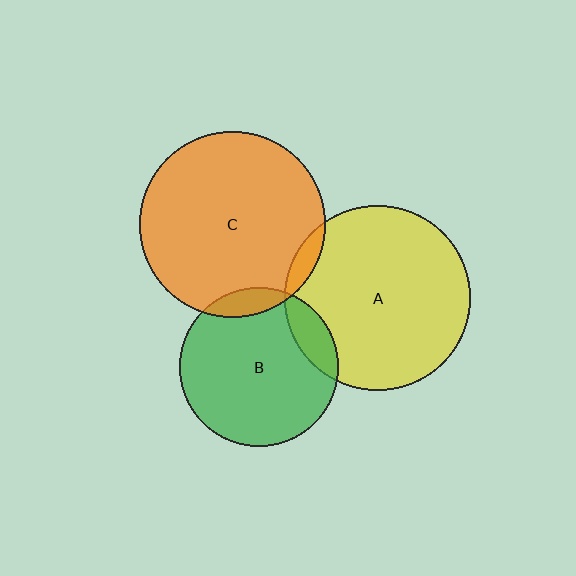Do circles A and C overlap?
Yes.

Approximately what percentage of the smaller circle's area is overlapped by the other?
Approximately 5%.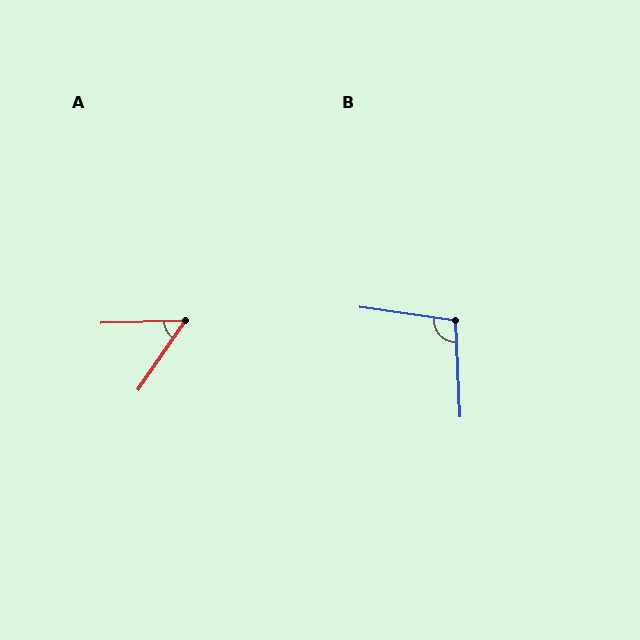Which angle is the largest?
B, at approximately 101 degrees.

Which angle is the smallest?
A, at approximately 54 degrees.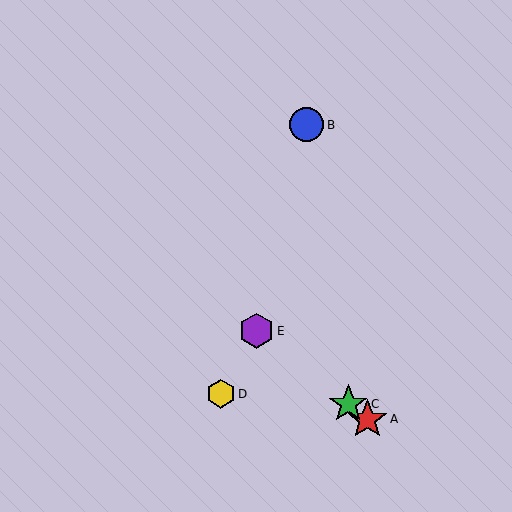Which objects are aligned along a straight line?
Objects A, C, E are aligned along a straight line.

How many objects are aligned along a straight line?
3 objects (A, C, E) are aligned along a straight line.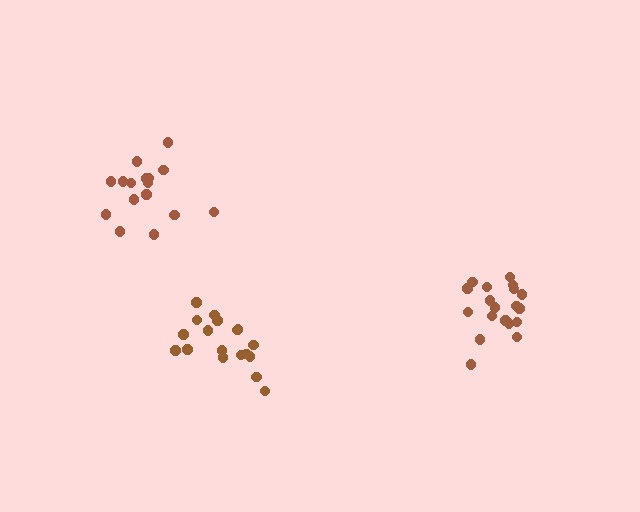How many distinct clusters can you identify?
There are 3 distinct clusters.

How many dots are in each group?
Group 1: 16 dots, Group 2: 19 dots, Group 3: 18 dots (53 total).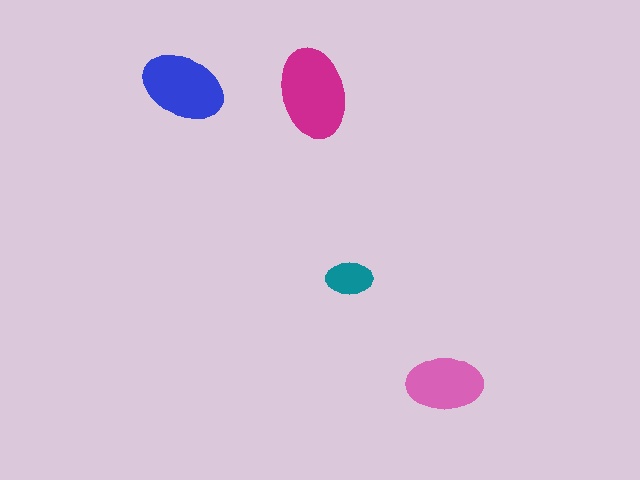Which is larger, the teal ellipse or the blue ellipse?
The blue one.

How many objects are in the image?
There are 4 objects in the image.